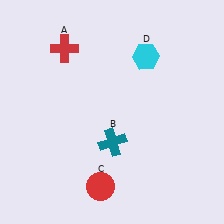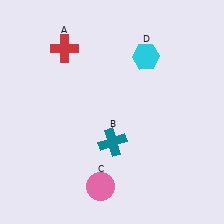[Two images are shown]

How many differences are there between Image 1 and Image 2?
There is 1 difference between the two images.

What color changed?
The circle (C) changed from red in Image 1 to pink in Image 2.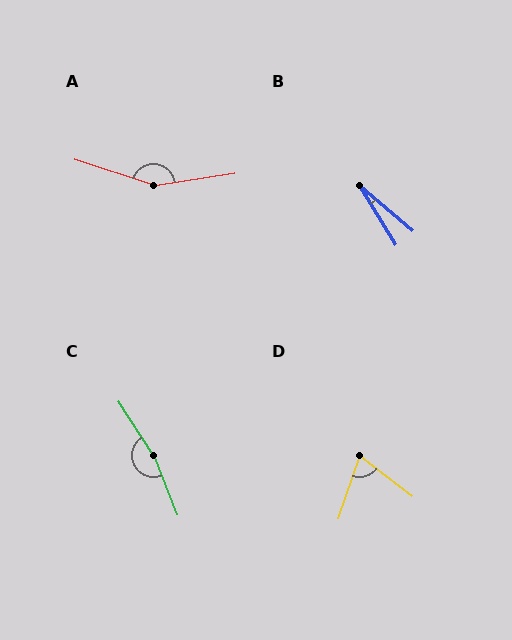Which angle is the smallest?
B, at approximately 18 degrees.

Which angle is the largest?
C, at approximately 169 degrees.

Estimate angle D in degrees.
Approximately 71 degrees.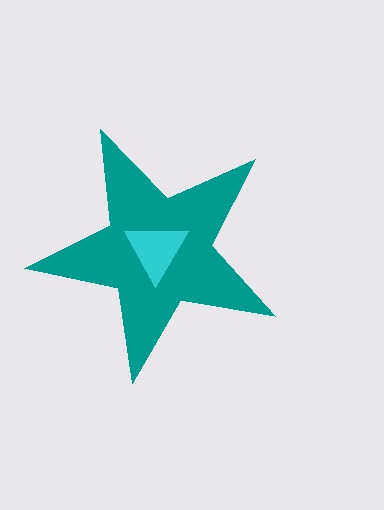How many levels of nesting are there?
2.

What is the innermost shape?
The cyan triangle.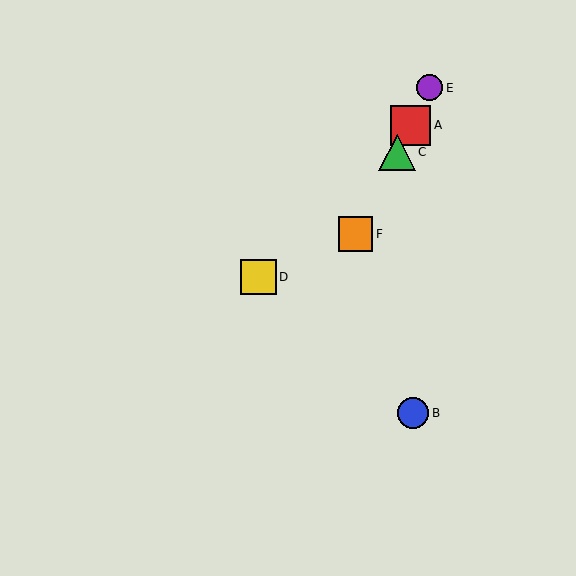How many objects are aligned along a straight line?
4 objects (A, C, E, F) are aligned along a straight line.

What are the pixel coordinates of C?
Object C is at (397, 152).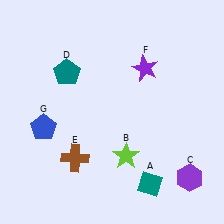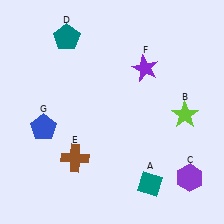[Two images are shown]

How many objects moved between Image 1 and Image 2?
2 objects moved between the two images.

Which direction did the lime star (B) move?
The lime star (B) moved right.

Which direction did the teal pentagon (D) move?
The teal pentagon (D) moved up.